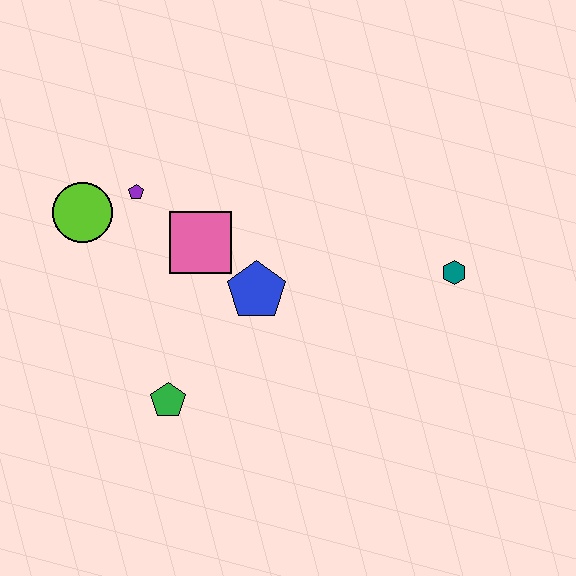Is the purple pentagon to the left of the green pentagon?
Yes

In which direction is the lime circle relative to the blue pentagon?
The lime circle is to the left of the blue pentagon.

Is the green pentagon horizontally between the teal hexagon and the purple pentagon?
Yes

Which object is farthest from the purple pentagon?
The teal hexagon is farthest from the purple pentagon.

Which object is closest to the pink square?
The blue pentagon is closest to the pink square.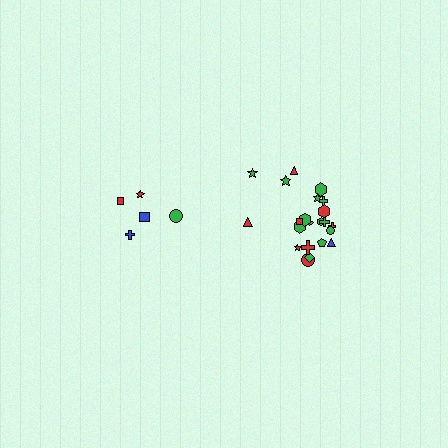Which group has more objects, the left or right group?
The right group.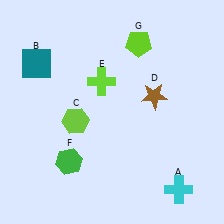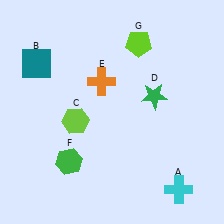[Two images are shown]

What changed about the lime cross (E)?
In Image 1, E is lime. In Image 2, it changed to orange.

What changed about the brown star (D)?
In Image 1, D is brown. In Image 2, it changed to green.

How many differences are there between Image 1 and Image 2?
There are 2 differences between the two images.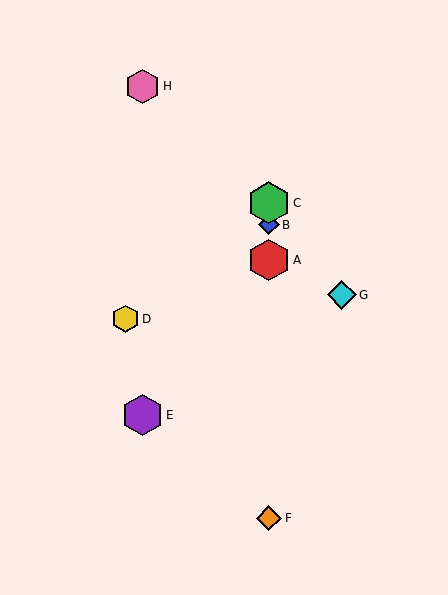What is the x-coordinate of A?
Object A is at x≈269.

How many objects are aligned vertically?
4 objects (A, B, C, F) are aligned vertically.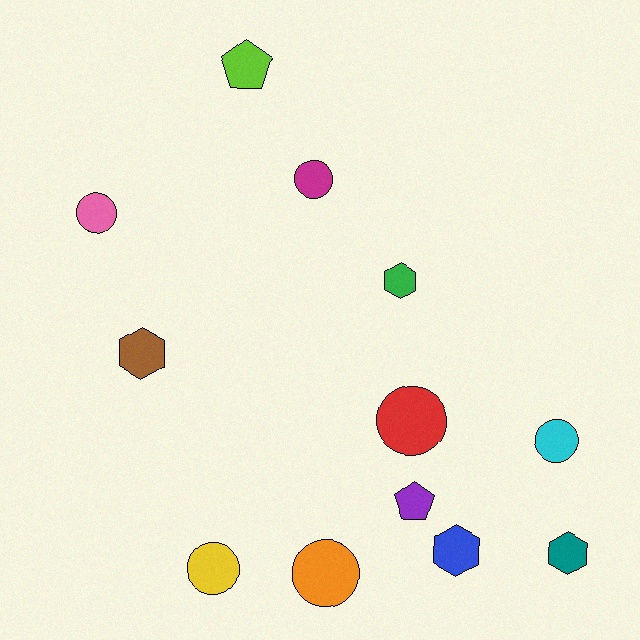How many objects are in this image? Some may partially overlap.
There are 12 objects.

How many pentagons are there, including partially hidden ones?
There are 2 pentagons.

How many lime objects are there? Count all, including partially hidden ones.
There is 1 lime object.